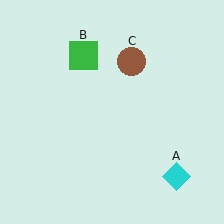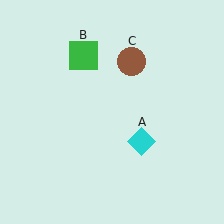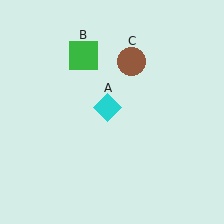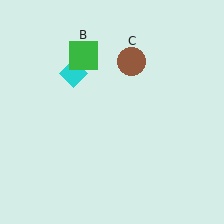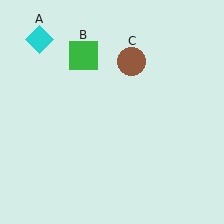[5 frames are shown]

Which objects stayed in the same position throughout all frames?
Green square (object B) and brown circle (object C) remained stationary.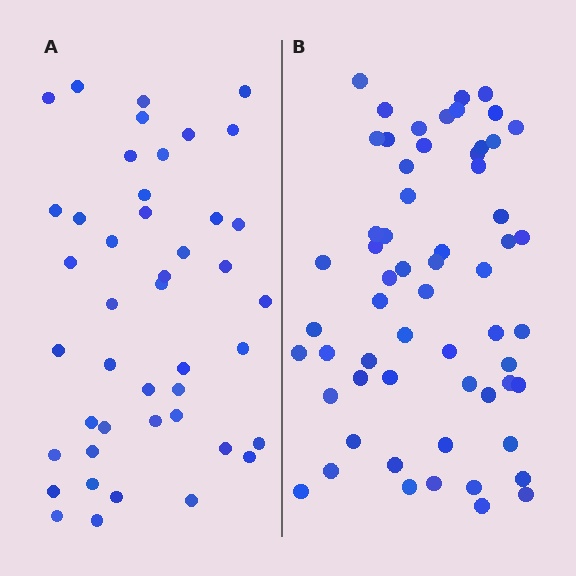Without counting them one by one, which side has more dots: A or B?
Region B (the right region) has more dots.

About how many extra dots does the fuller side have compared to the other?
Region B has approximately 15 more dots than region A.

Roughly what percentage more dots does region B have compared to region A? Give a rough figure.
About 35% more.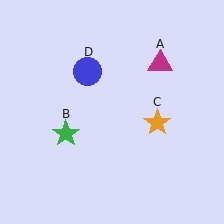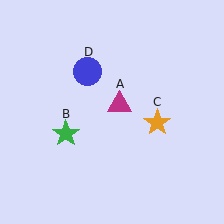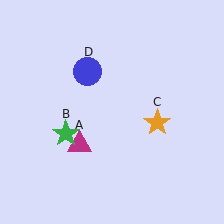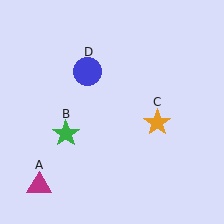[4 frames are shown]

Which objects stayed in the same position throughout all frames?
Green star (object B) and orange star (object C) and blue circle (object D) remained stationary.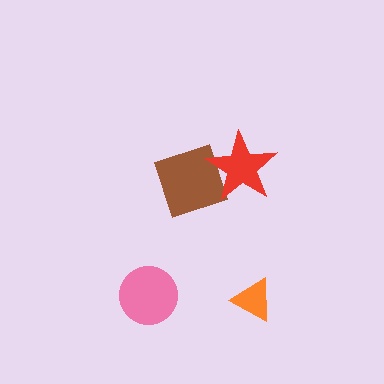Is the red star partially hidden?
No, no other shape covers it.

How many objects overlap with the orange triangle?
0 objects overlap with the orange triangle.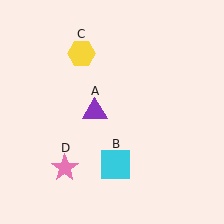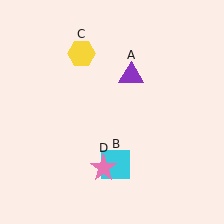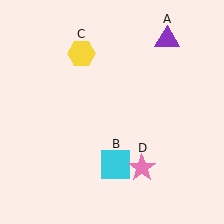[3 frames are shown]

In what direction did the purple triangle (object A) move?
The purple triangle (object A) moved up and to the right.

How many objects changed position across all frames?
2 objects changed position: purple triangle (object A), pink star (object D).